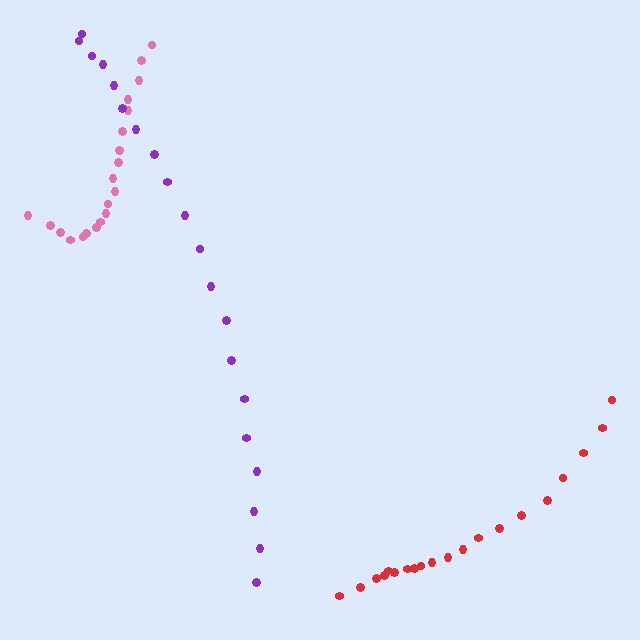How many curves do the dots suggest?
There are 3 distinct paths.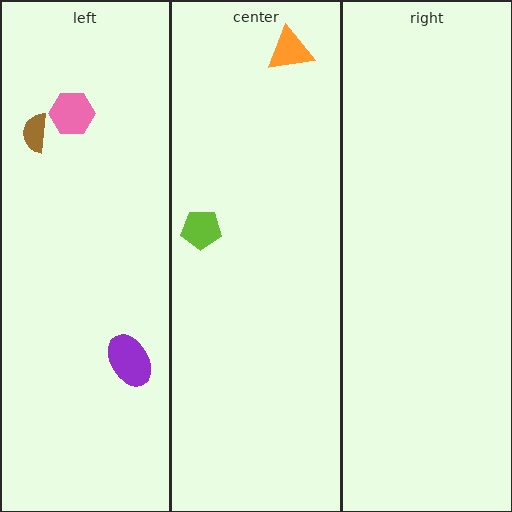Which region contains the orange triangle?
The center region.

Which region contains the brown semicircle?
The left region.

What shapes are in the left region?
The pink hexagon, the purple ellipse, the brown semicircle.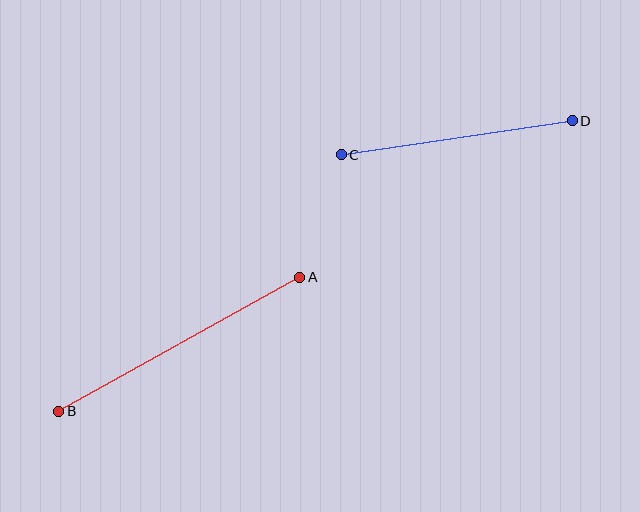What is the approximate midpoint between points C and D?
The midpoint is at approximately (457, 138) pixels.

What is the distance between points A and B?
The distance is approximately 276 pixels.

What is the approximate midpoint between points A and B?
The midpoint is at approximately (179, 344) pixels.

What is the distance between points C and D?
The distance is approximately 233 pixels.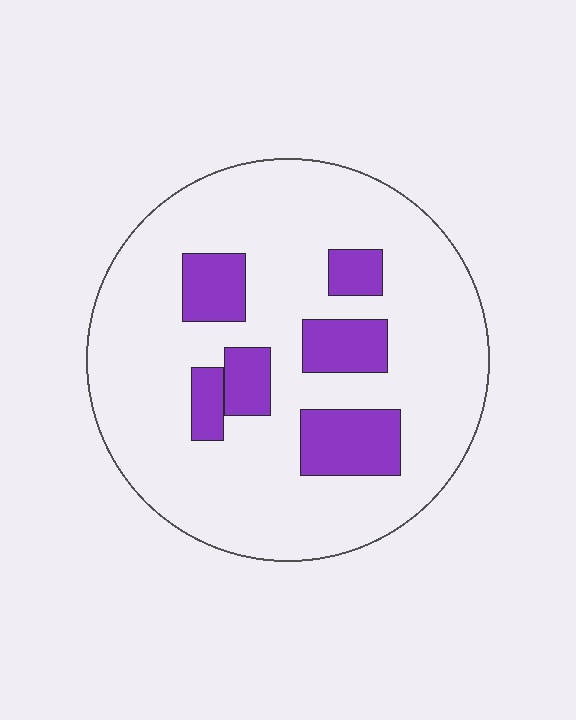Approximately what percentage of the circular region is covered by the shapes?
Approximately 20%.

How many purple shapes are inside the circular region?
6.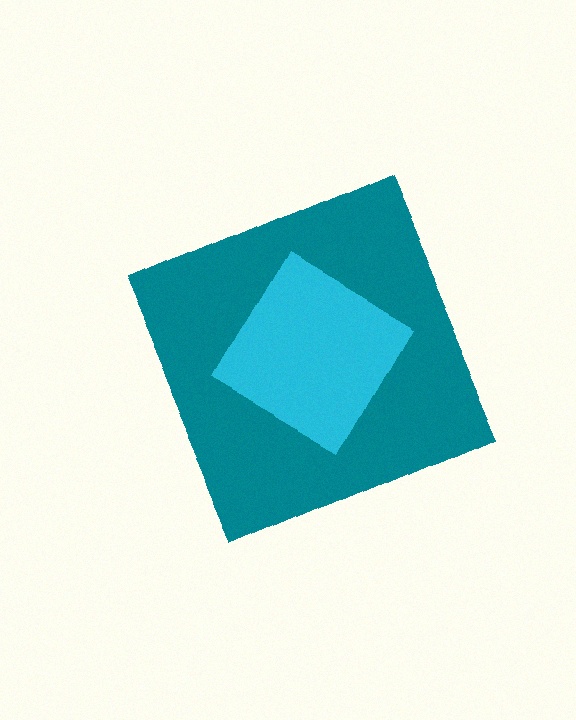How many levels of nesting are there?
2.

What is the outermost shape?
The teal diamond.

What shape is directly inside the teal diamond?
The cyan diamond.